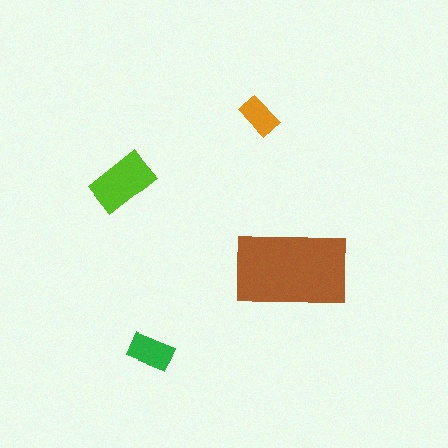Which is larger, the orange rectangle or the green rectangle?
The green one.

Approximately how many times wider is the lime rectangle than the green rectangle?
About 1.5 times wider.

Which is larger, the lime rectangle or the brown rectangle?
The brown one.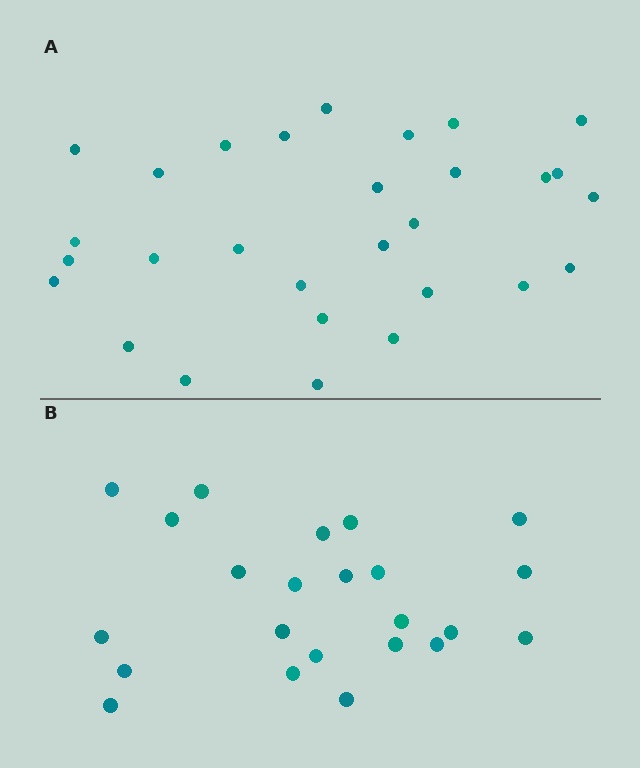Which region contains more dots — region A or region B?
Region A (the top region) has more dots.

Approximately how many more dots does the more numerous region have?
Region A has about 6 more dots than region B.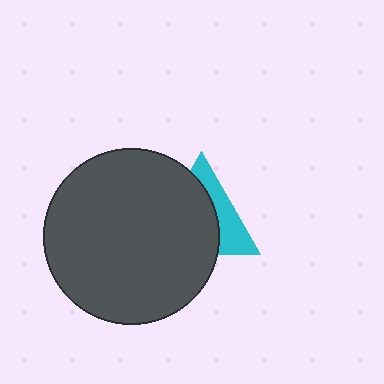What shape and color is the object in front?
The object in front is a dark gray circle.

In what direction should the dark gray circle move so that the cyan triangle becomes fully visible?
The dark gray circle should move left. That is the shortest direction to clear the overlap and leave the cyan triangle fully visible.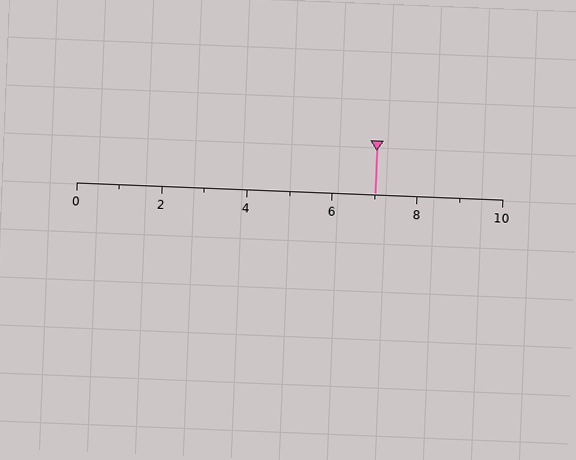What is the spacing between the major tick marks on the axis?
The major ticks are spaced 2 apart.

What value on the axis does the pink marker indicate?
The marker indicates approximately 7.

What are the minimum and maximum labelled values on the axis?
The axis runs from 0 to 10.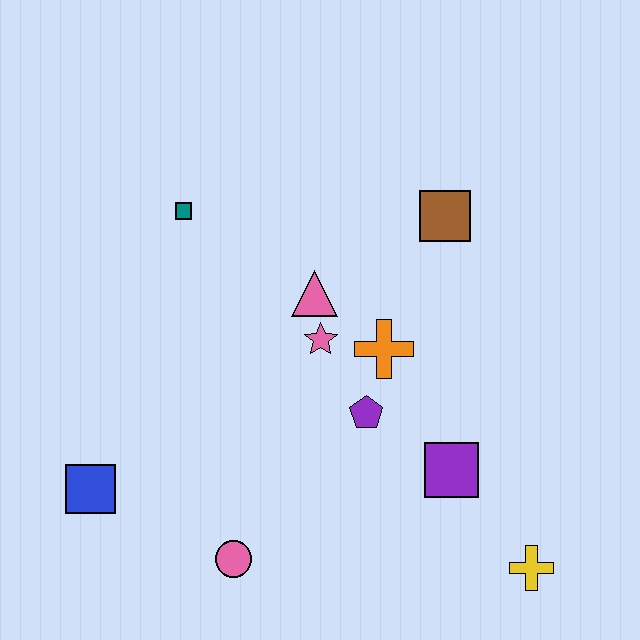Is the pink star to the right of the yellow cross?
No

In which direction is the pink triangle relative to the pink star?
The pink triangle is above the pink star.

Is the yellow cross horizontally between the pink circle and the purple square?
No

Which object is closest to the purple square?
The purple pentagon is closest to the purple square.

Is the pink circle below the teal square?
Yes